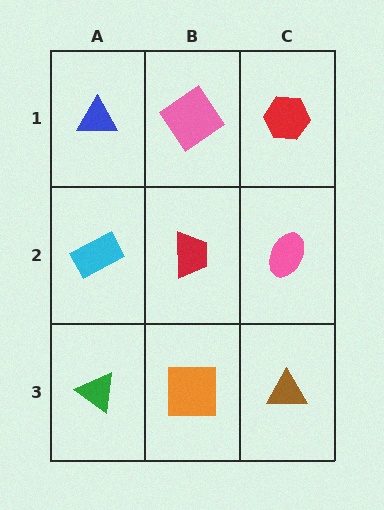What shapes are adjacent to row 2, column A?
A blue triangle (row 1, column A), a green triangle (row 3, column A), a red trapezoid (row 2, column B).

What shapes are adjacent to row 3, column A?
A cyan rectangle (row 2, column A), an orange square (row 3, column B).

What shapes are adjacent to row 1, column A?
A cyan rectangle (row 2, column A), a pink diamond (row 1, column B).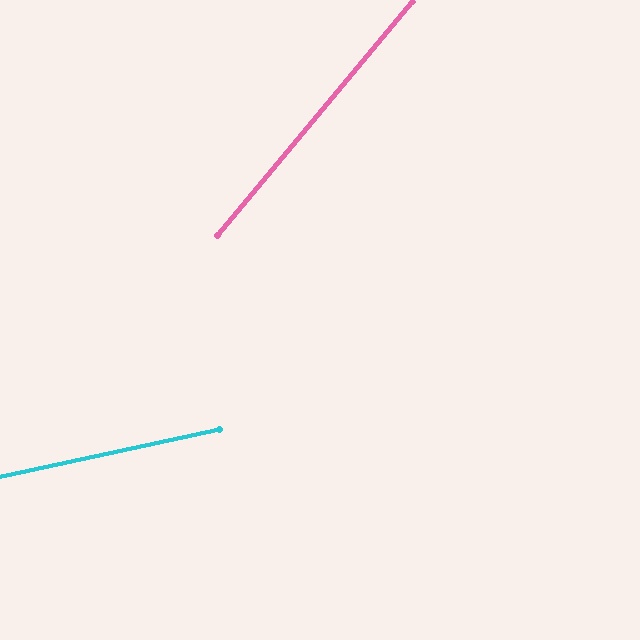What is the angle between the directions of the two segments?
Approximately 38 degrees.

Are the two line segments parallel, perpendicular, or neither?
Neither parallel nor perpendicular — they differ by about 38°.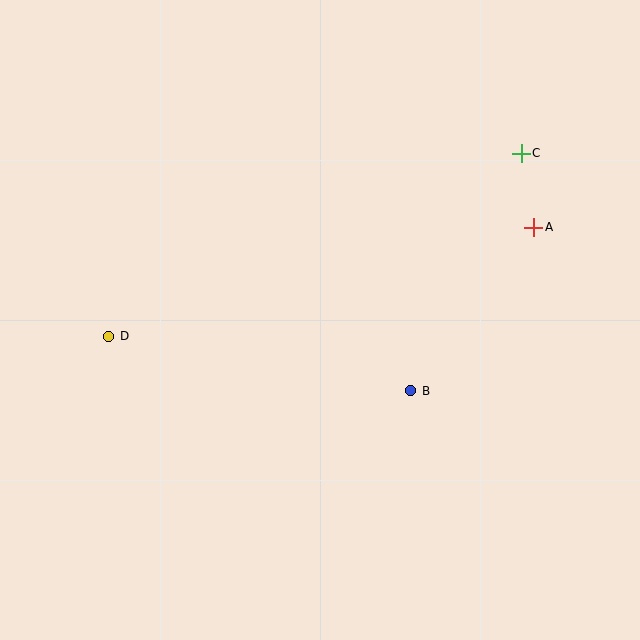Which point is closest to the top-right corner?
Point C is closest to the top-right corner.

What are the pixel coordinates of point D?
Point D is at (109, 336).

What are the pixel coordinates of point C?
Point C is at (521, 153).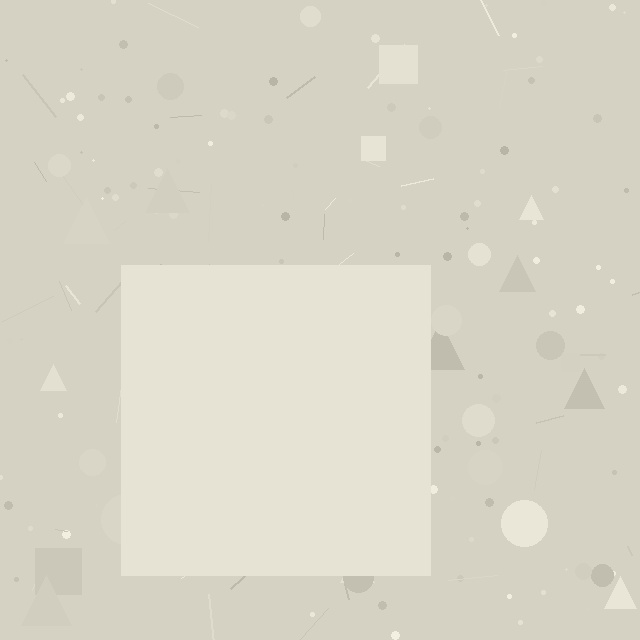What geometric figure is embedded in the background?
A square is embedded in the background.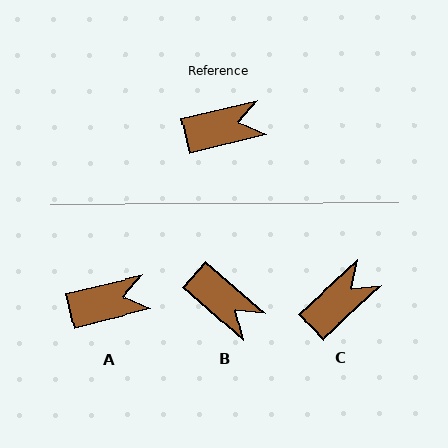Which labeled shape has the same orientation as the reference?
A.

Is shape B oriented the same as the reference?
No, it is off by about 55 degrees.